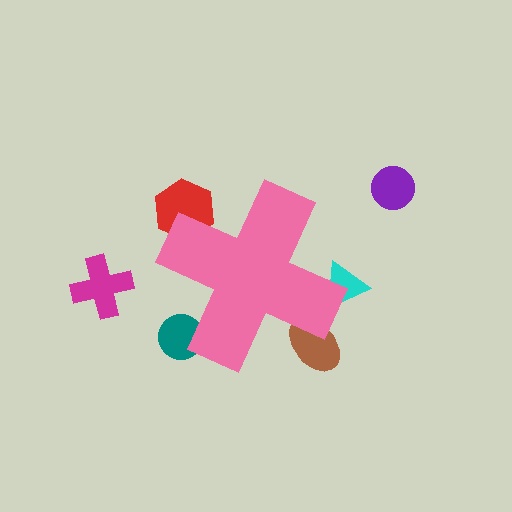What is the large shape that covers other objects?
A pink cross.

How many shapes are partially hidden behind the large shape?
4 shapes are partially hidden.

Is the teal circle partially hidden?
Yes, the teal circle is partially hidden behind the pink cross.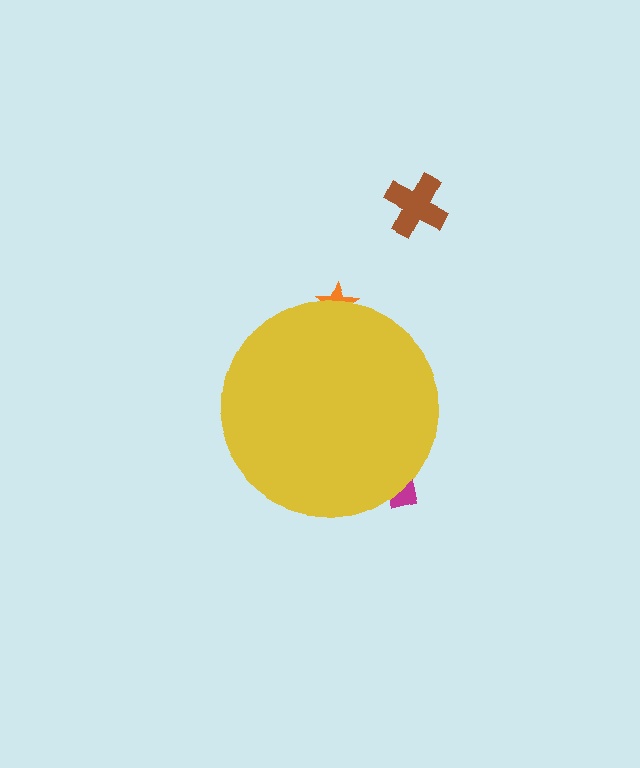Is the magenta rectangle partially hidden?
Yes, the magenta rectangle is partially hidden behind the yellow circle.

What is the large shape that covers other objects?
A yellow circle.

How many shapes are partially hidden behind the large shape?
2 shapes are partially hidden.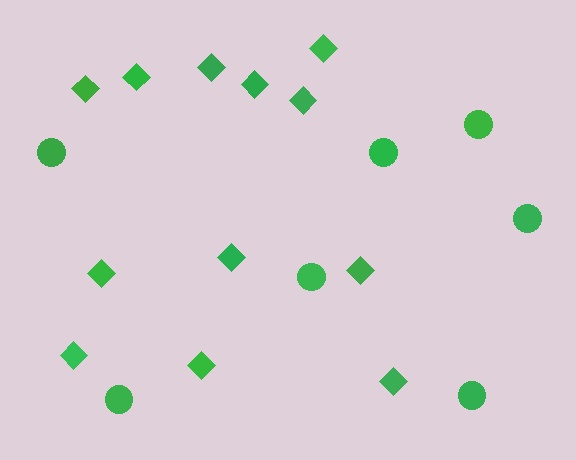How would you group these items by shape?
There are 2 groups: one group of circles (7) and one group of diamonds (12).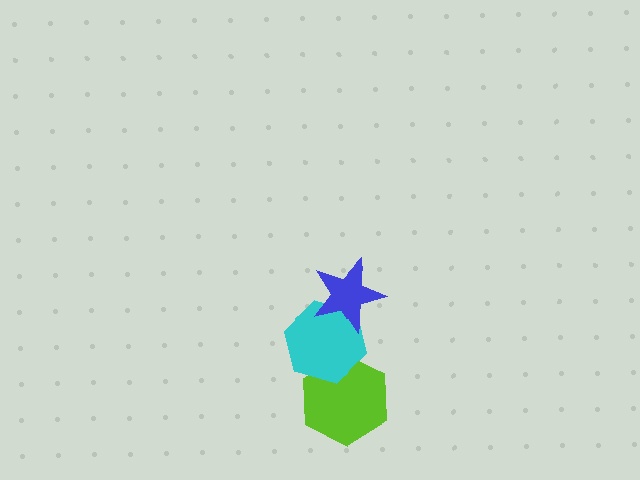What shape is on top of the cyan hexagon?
The blue star is on top of the cyan hexagon.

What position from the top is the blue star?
The blue star is 1st from the top.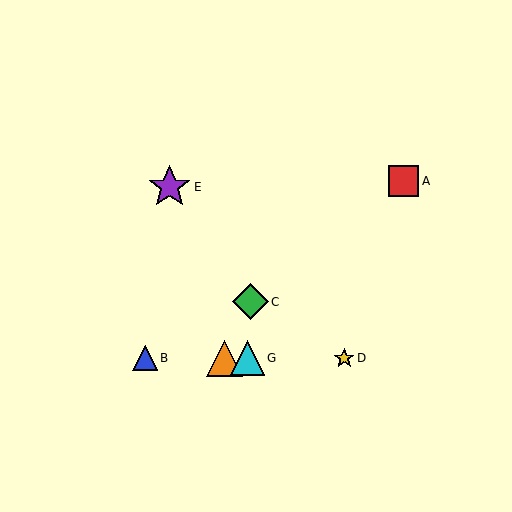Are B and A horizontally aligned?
No, B is at y≈358 and A is at y≈181.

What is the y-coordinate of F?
Object F is at y≈358.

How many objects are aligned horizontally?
4 objects (B, D, F, G) are aligned horizontally.